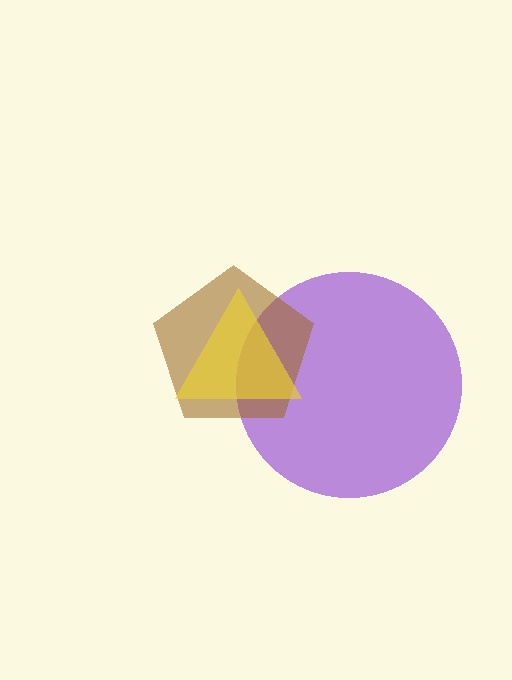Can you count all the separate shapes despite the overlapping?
Yes, there are 3 separate shapes.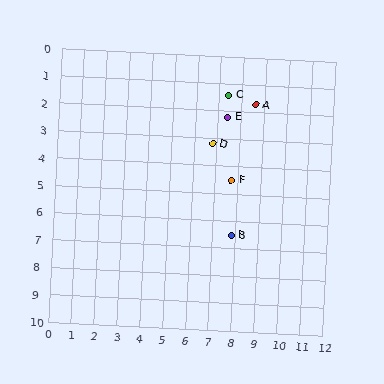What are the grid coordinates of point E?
Point E is at approximately (7.4, 2.2).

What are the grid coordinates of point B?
Point B is at approximately (7.8, 6.5).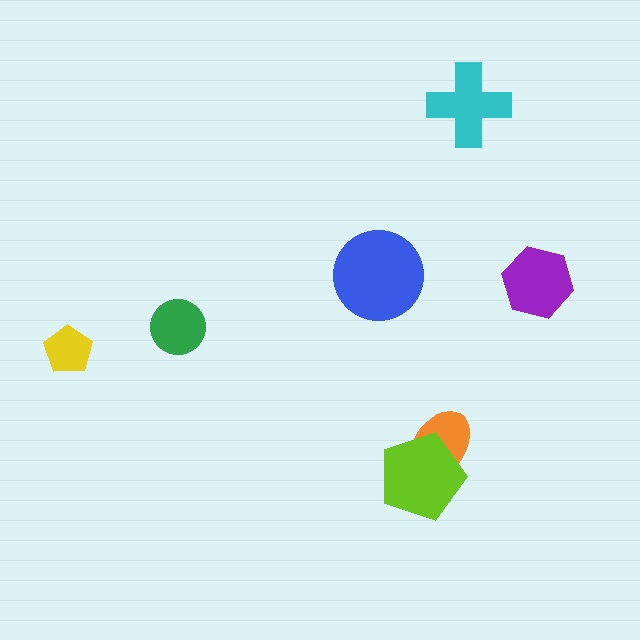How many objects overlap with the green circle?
0 objects overlap with the green circle.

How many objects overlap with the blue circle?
0 objects overlap with the blue circle.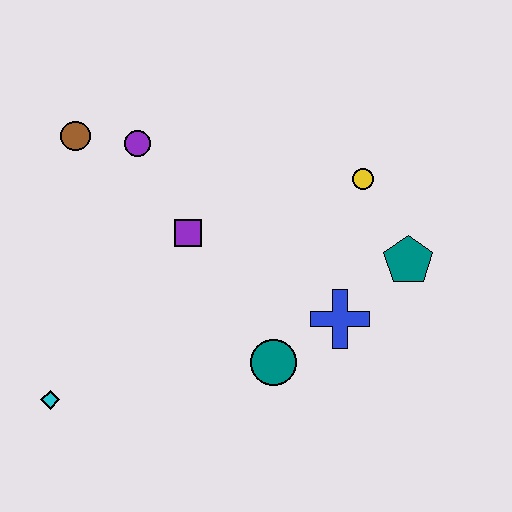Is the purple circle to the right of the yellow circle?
No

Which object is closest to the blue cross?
The teal circle is closest to the blue cross.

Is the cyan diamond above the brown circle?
No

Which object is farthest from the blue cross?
The brown circle is farthest from the blue cross.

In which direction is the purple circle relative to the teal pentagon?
The purple circle is to the left of the teal pentagon.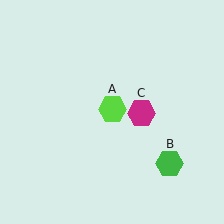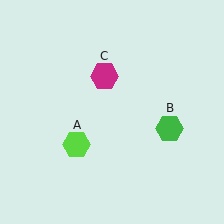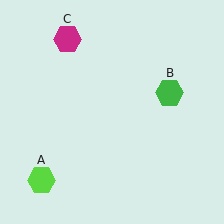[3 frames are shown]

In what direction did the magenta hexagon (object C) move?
The magenta hexagon (object C) moved up and to the left.